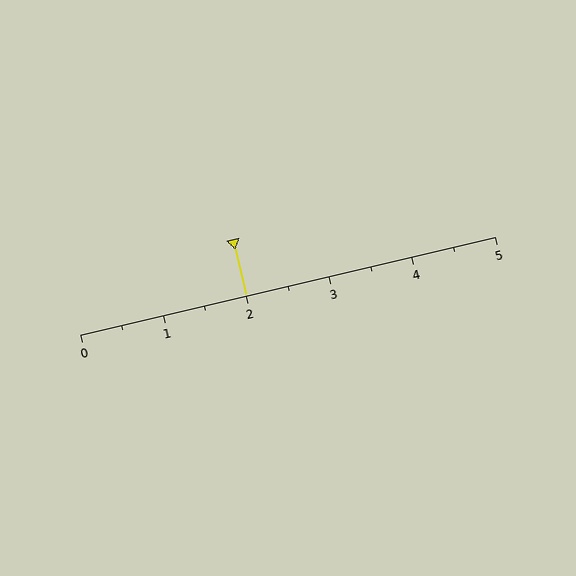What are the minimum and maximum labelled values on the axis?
The axis runs from 0 to 5.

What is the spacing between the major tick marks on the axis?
The major ticks are spaced 1 apart.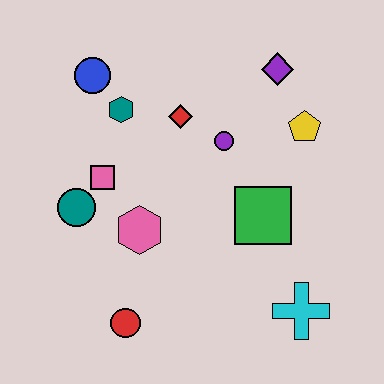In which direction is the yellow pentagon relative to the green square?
The yellow pentagon is above the green square.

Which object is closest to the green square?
The purple circle is closest to the green square.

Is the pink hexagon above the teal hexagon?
No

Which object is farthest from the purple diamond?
The red circle is farthest from the purple diamond.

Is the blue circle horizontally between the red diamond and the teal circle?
Yes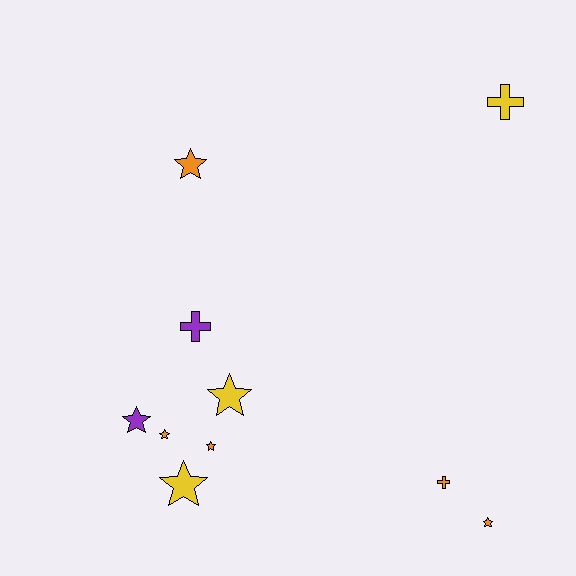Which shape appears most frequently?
Star, with 7 objects.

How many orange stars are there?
There are 4 orange stars.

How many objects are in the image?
There are 10 objects.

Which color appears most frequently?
Orange, with 5 objects.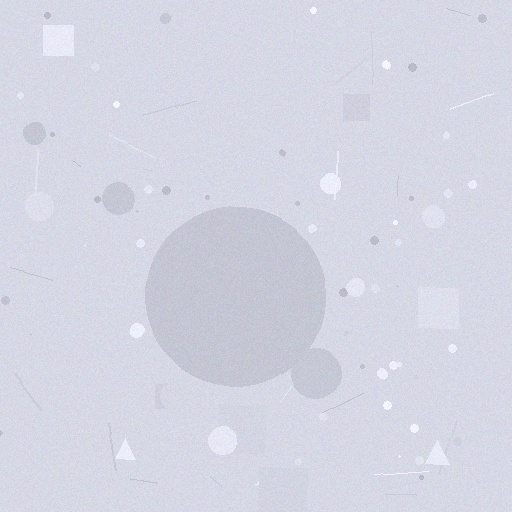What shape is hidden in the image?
A circle is hidden in the image.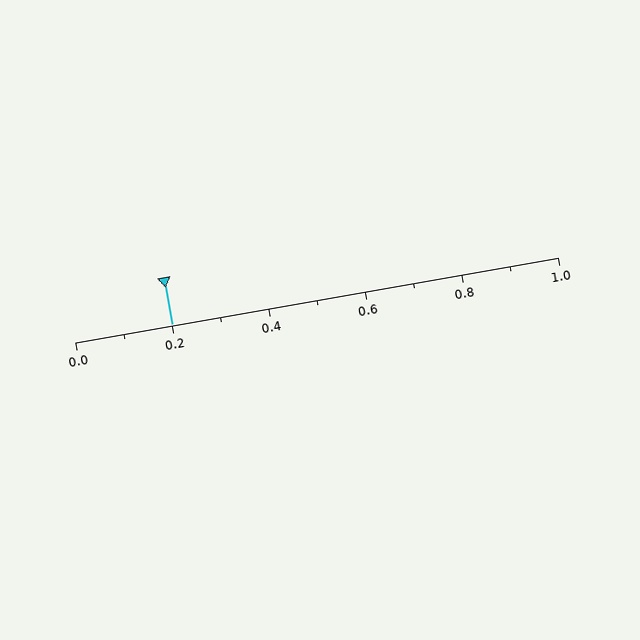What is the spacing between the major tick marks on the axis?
The major ticks are spaced 0.2 apart.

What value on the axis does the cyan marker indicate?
The marker indicates approximately 0.2.